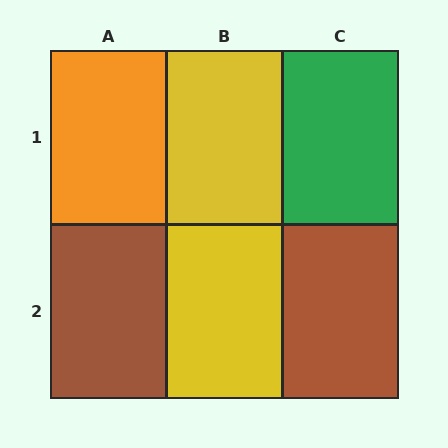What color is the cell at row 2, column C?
Brown.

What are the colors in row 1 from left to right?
Orange, yellow, green.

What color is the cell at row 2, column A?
Brown.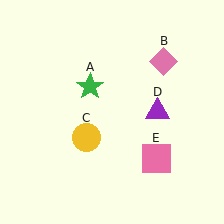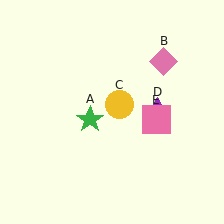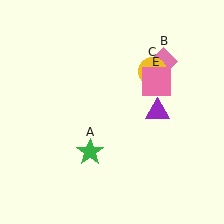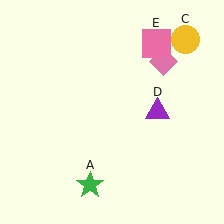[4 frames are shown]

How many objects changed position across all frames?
3 objects changed position: green star (object A), yellow circle (object C), pink square (object E).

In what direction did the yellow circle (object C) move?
The yellow circle (object C) moved up and to the right.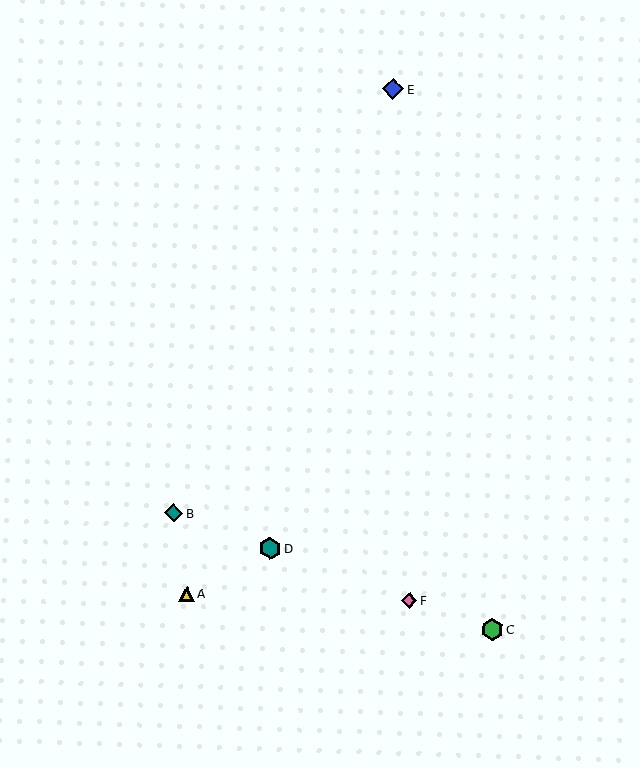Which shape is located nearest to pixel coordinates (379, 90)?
The blue diamond (labeled E) at (393, 89) is nearest to that location.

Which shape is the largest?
The green hexagon (labeled C) is the largest.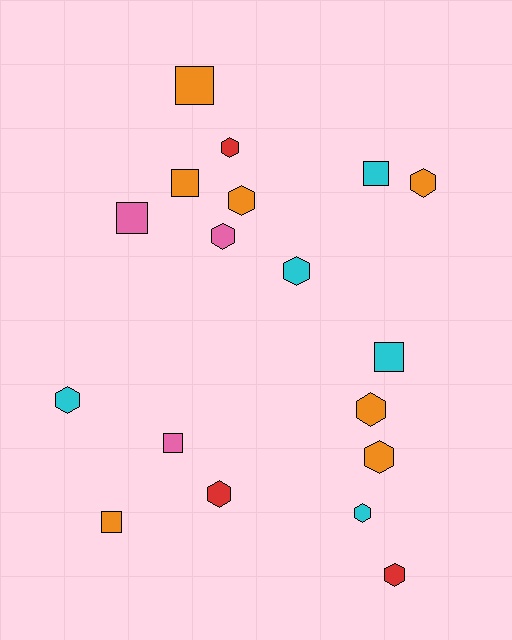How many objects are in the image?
There are 18 objects.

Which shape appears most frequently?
Hexagon, with 11 objects.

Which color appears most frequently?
Orange, with 7 objects.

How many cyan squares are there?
There are 2 cyan squares.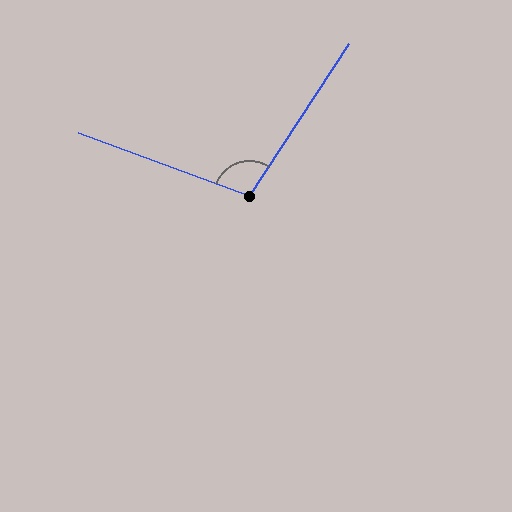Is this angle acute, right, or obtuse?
It is obtuse.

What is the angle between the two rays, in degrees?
Approximately 103 degrees.